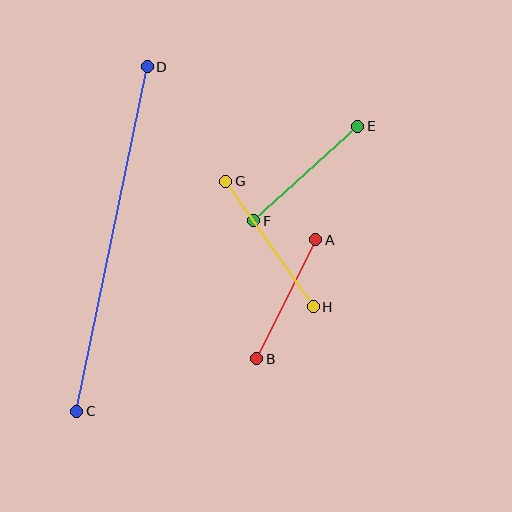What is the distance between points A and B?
The distance is approximately 133 pixels.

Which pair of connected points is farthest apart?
Points C and D are farthest apart.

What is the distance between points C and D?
The distance is approximately 351 pixels.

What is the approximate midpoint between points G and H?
The midpoint is at approximately (269, 244) pixels.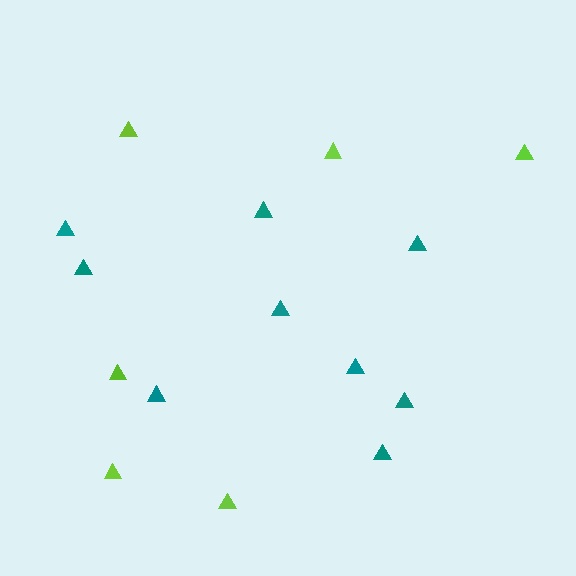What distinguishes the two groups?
There are 2 groups: one group of lime triangles (6) and one group of teal triangles (9).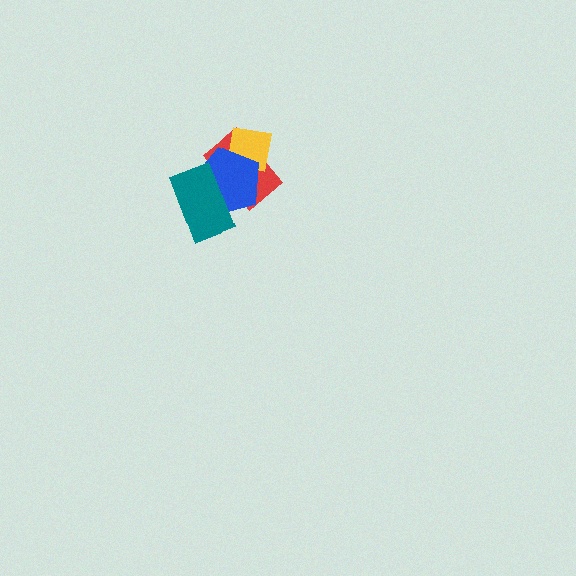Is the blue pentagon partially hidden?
Yes, it is partially covered by another shape.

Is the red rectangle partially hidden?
Yes, it is partially covered by another shape.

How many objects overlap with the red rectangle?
3 objects overlap with the red rectangle.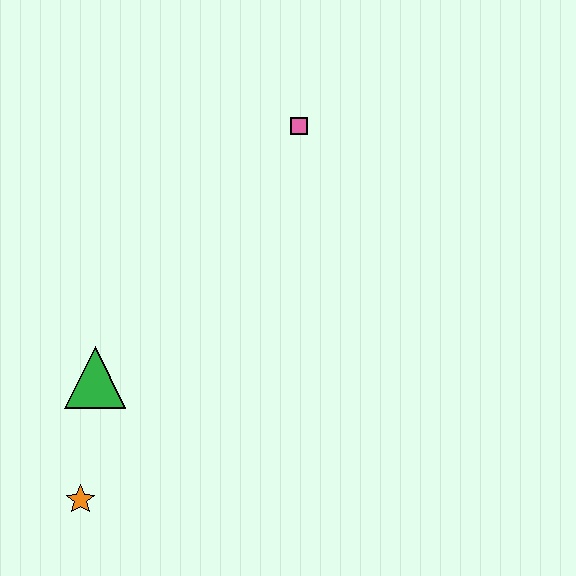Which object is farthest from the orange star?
The pink square is farthest from the orange star.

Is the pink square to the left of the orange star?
No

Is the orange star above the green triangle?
No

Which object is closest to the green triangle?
The orange star is closest to the green triangle.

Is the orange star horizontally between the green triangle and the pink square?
No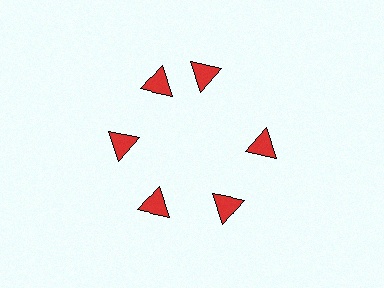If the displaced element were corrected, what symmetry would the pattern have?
It would have 6-fold rotational symmetry — the pattern would map onto itself every 60 degrees.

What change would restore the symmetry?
The symmetry would be restored by rotating it back into even spacing with its neighbors so that all 6 triangles sit at equal angles and equal distance from the center.